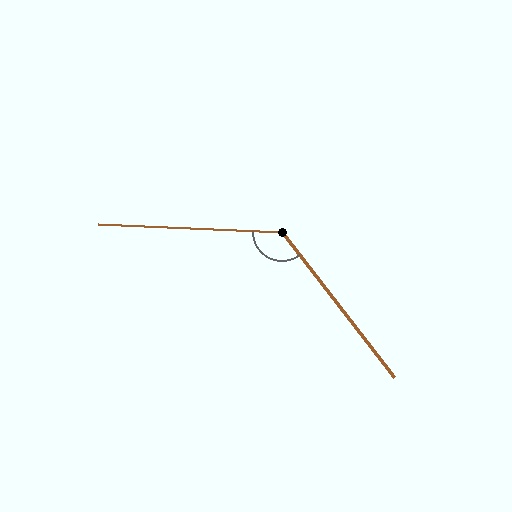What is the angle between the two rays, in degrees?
Approximately 130 degrees.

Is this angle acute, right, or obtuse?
It is obtuse.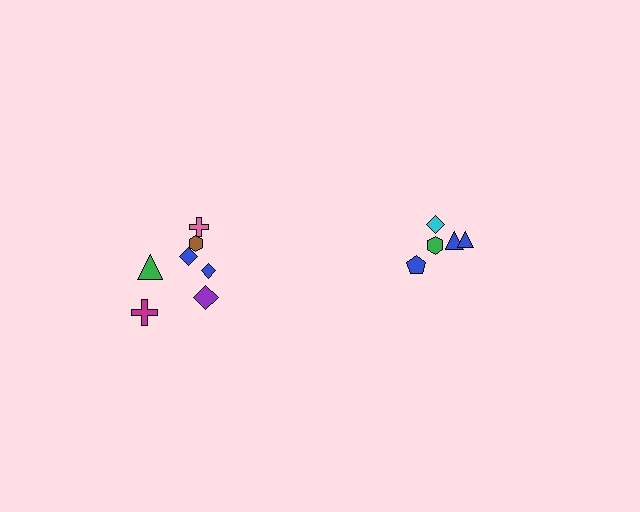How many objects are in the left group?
There are 7 objects.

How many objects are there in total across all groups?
There are 12 objects.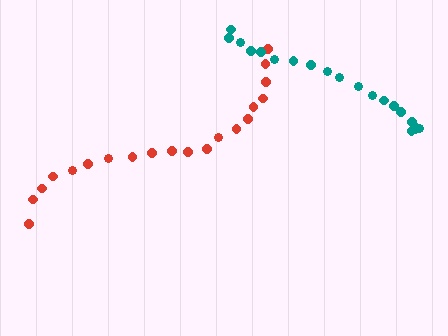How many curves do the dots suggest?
There are 2 distinct paths.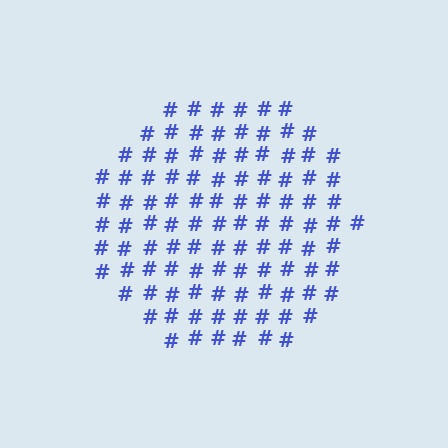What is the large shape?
The large shape is a circle.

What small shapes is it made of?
It is made of small hash symbols.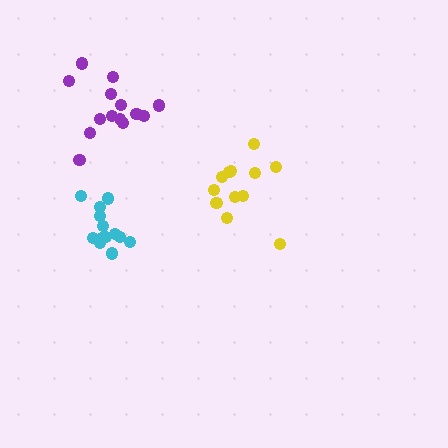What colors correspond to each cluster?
The clusters are colored: purple, cyan, yellow.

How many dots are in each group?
Group 1: 14 dots, Group 2: 13 dots, Group 3: 12 dots (39 total).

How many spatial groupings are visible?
There are 3 spatial groupings.